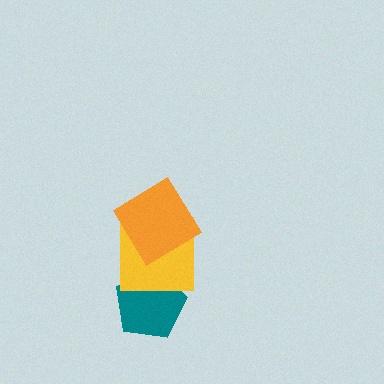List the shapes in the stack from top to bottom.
From top to bottom: the orange diamond, the yellow square, the teal pentagon.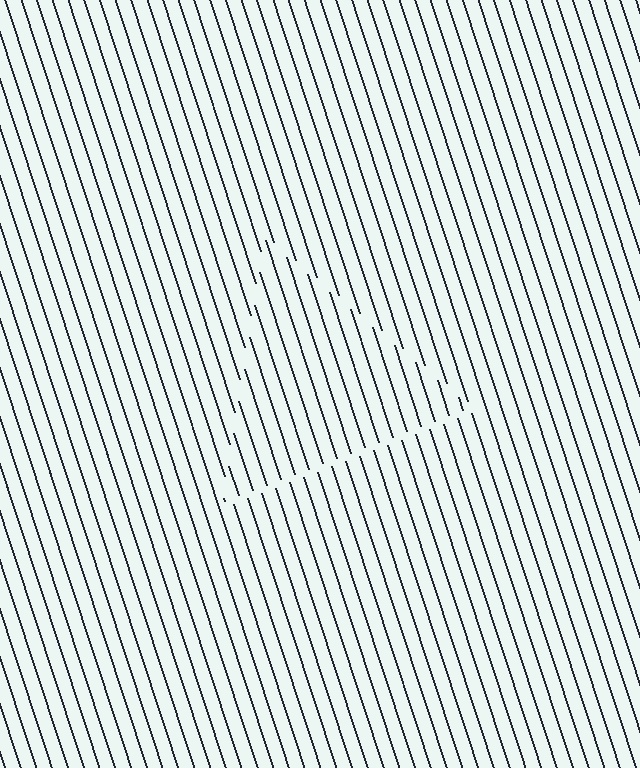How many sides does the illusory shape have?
3 sides — the line-ends trace a triangle.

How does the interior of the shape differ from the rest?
The interior of the shape contains the same grating, shifted by half a period — the contour is defined by the phase discontinuity where line-ends from the inner and outer gratings abut.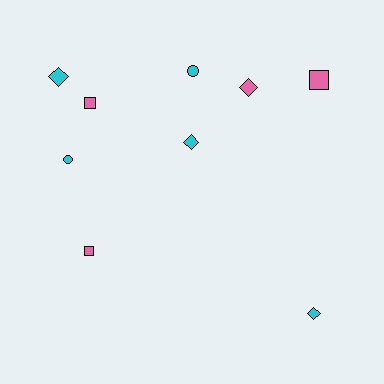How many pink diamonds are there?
There is 1 pink diamond.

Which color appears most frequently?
Cyan, with 5 objects.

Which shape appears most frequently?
Diamond, with 4 objects.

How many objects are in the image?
There are 9 objects.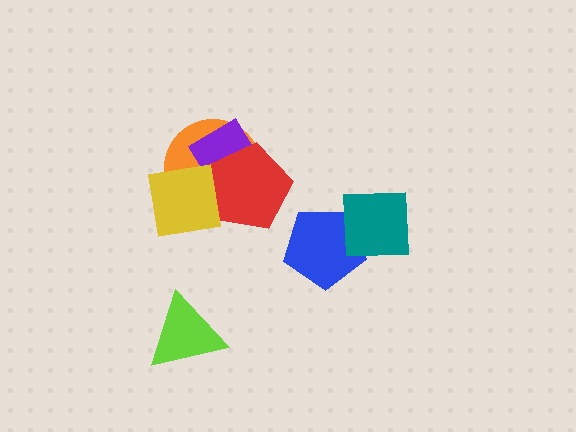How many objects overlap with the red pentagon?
3 objects overlap with the red pentagon.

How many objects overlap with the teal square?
1 object overlaps with the teal square.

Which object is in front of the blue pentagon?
The teal square is in front of the blue pentagon.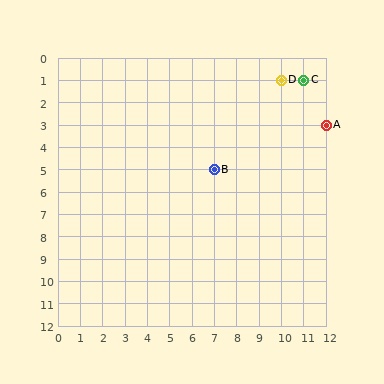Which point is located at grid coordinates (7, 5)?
Point B is at (7, 5).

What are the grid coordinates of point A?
Point A is at grid coordinates (12, 3).